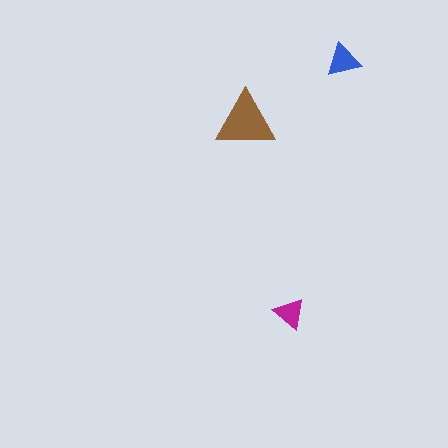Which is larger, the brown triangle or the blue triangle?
The brown one.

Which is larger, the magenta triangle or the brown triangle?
The brown one.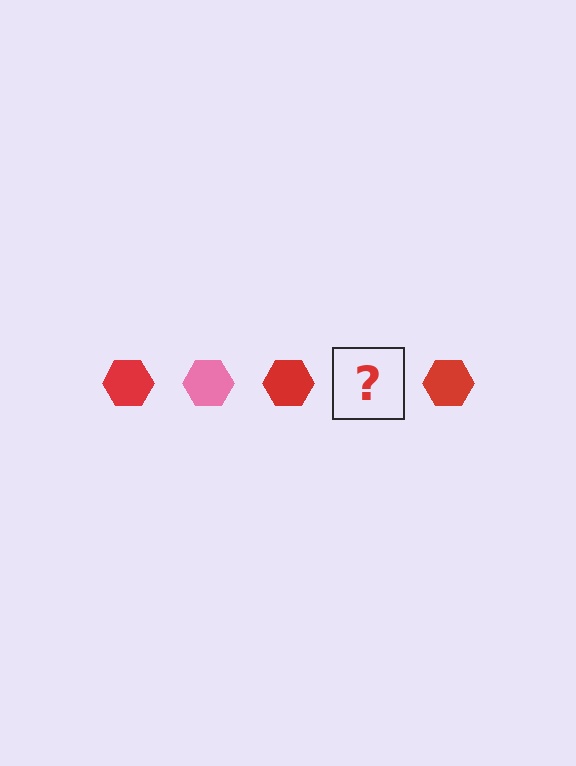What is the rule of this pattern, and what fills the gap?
The rule is that the pattern cycles through red, pink hexagons. The gap should be filled with a pink hexagon.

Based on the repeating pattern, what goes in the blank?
The blank should be a pink hexagon.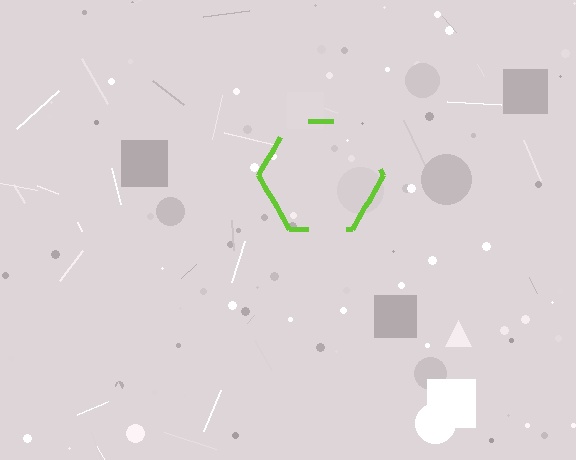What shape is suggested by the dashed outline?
The dashed outline suggests a hexagon.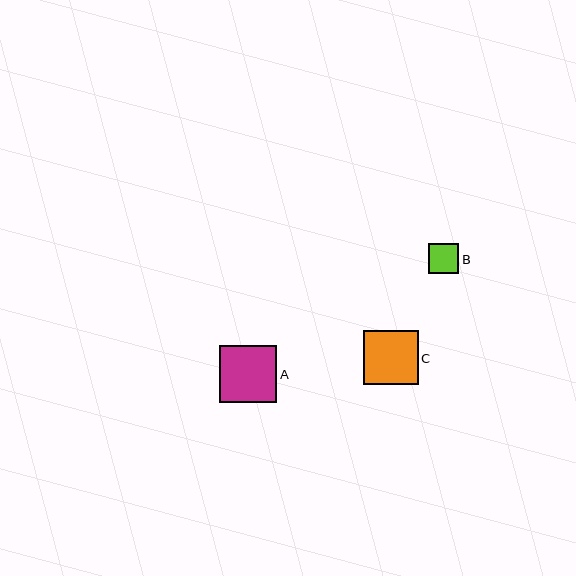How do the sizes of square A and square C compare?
Square A and square C are approximately the same size.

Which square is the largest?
Square A is the largest with a size of approximately 57 pixels.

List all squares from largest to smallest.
From largest to smallest: A, C, B.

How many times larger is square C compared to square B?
Square C is approximately 1.8 times the size of square B.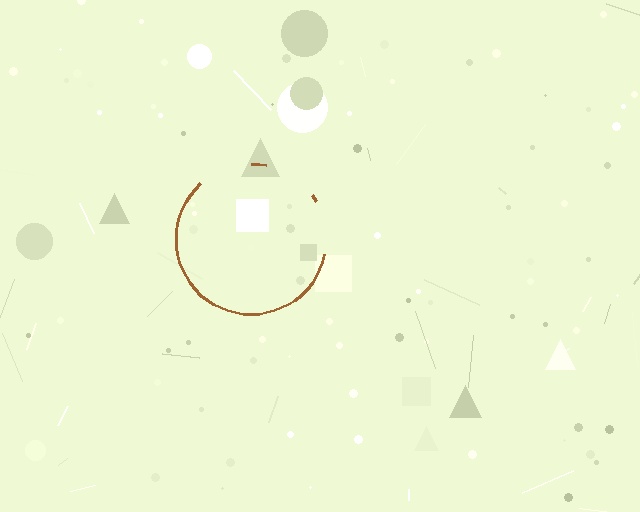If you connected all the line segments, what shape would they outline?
They would outline a circle.